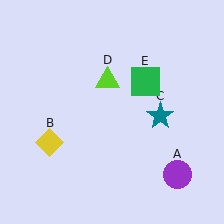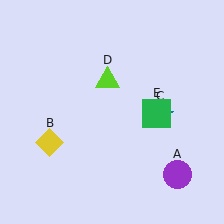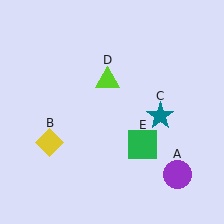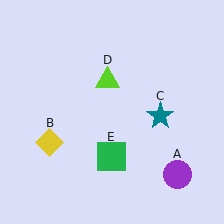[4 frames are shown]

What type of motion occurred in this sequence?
The green square (object E) rotated clockwise around the center of the scene.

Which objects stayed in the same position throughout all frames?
Purple circle (object A) and yellow diamond (object B) and teal star (object C) and lime triangle (object D) remained stationary.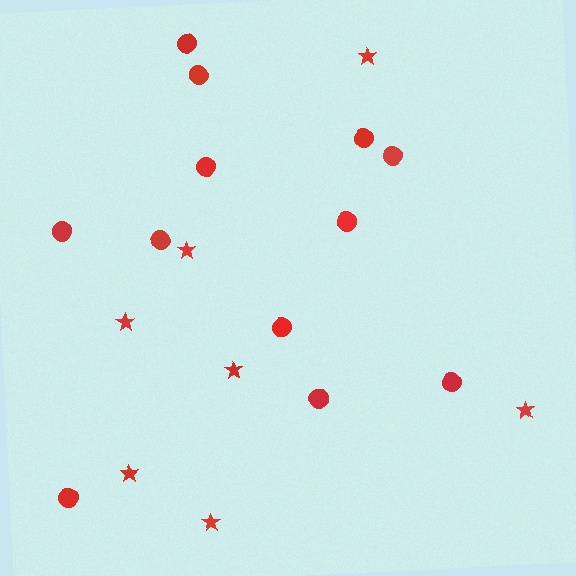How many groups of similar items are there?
There are 2 groups: one group of circles (12) and one group of stars (7).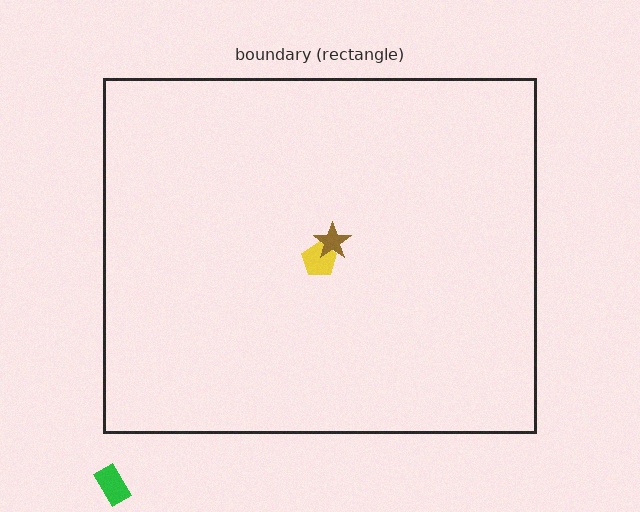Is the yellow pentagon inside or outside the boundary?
Inside.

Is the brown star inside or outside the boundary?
Inside.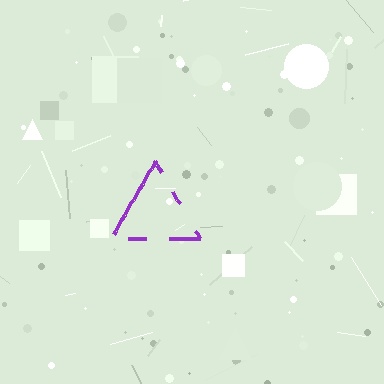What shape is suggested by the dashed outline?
The dashed outline suggests a triangle.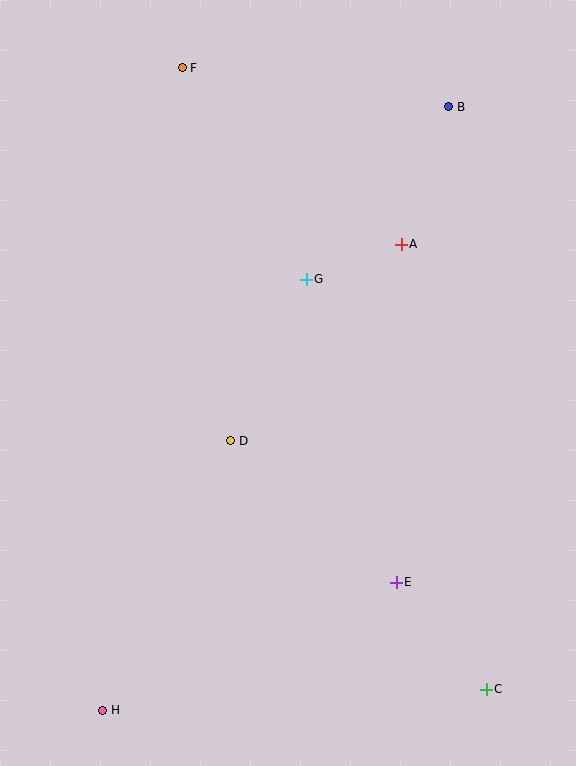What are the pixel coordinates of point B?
Point B is at (449, 107).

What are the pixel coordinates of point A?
Point A is at (401, 244).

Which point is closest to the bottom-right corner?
Point C is closest to the bottom-right corner.